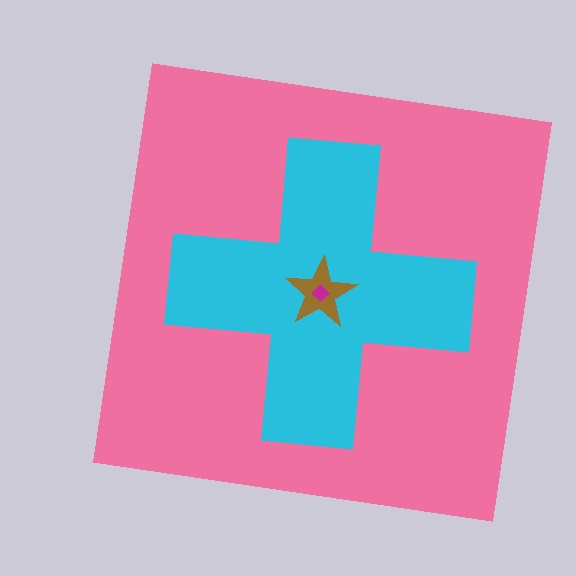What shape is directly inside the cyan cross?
The brown star.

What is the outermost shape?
The pink square.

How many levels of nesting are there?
4.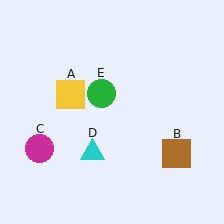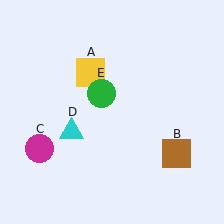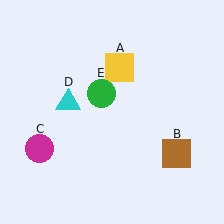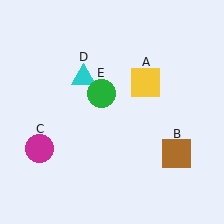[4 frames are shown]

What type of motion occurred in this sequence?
The yellow square (object A), cyan triangle (object D) rotated clockwise around the center of the scene.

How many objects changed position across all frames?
2 objects changed position: yellow square (object A), cyan triangle (object D).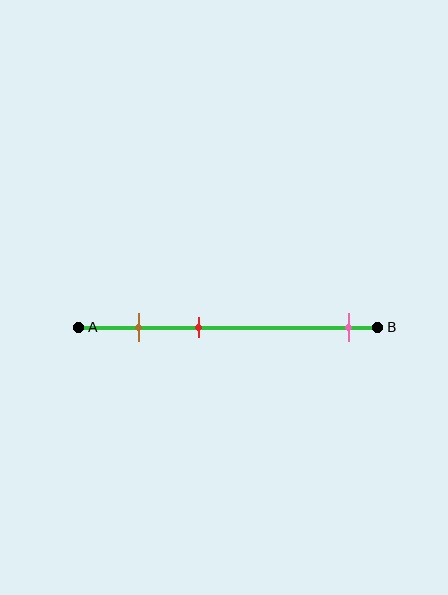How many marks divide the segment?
There are 3 marks dividing the segment.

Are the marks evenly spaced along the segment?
No, the marks are not evenly spaced.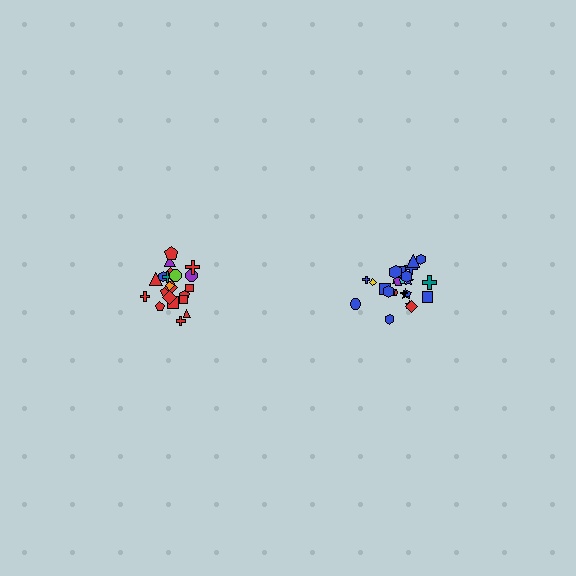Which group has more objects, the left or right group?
The right group.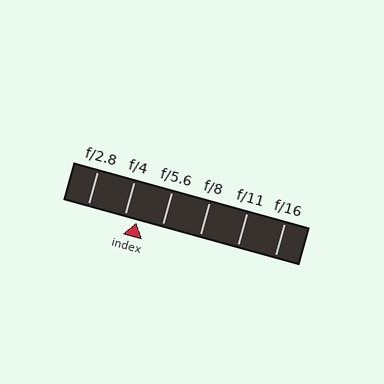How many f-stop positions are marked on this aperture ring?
There are 6 f-stop positions marked.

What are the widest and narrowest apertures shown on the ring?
The widest aperture shown is f/2.8 and the narrowest is f/16.